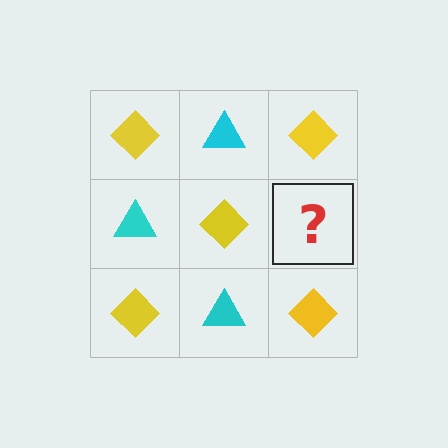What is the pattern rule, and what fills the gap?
The rule is that it alternates yellow diamond and cyan triangle in a checkerboard pattern. The gap should be filled with a cyan triangle.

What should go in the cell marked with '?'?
The missing cell should contain a cyan triangle.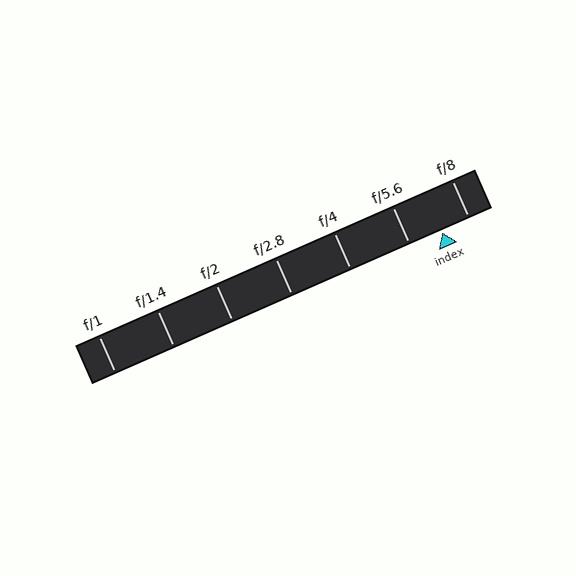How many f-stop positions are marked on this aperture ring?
There are 7 f-stop positions marked.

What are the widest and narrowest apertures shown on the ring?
The widest aperture shown is f/1 and the narrowest is f/8.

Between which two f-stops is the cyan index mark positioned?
The index mark is between f/5.6 and f/8.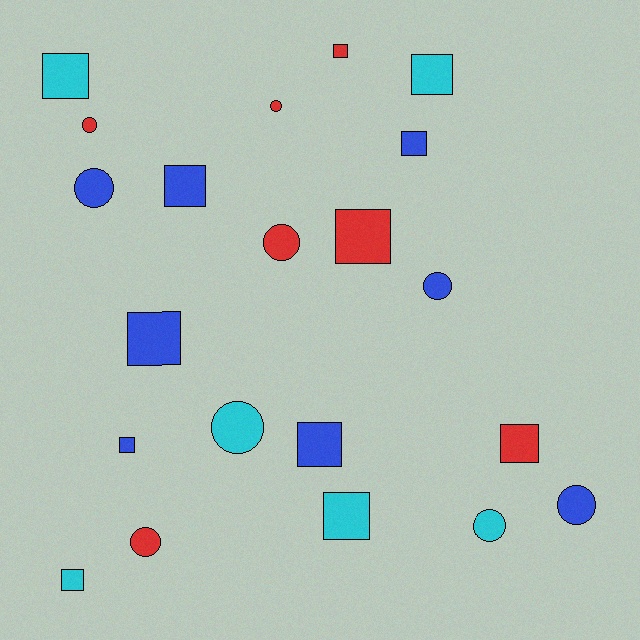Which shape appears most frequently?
Square, with 12 objects.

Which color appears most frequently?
Blue, with 8 objects.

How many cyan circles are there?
There are 2 cyan circles.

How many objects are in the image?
There are 21 objects.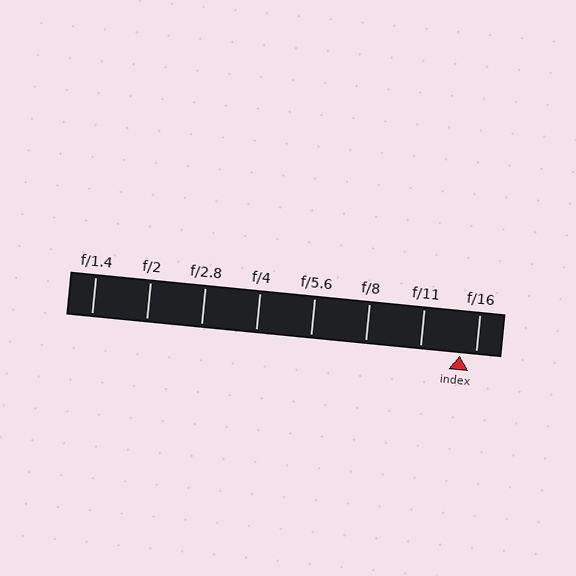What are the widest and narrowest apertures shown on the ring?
The widest aperture shown is f/1.4 and the narrowest is f/16.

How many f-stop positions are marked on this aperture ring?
There are 8 f-stop positions marked.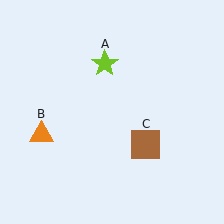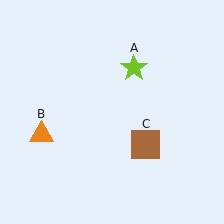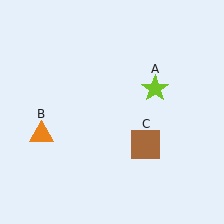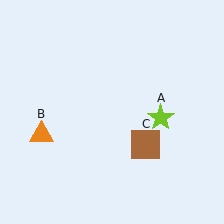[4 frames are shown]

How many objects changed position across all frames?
1 object changed position: lime star (object A).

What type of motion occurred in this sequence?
The lime star (object A) rotated clockwise around the center of the scene.